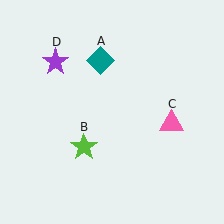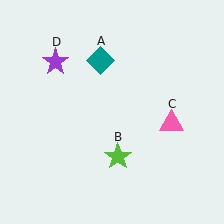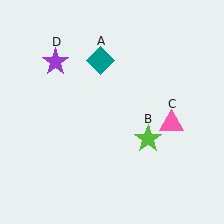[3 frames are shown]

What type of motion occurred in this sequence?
The lime star (object B) rotated counterclockwise around the center of the scene.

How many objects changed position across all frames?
1 object changed position: lime star (object B).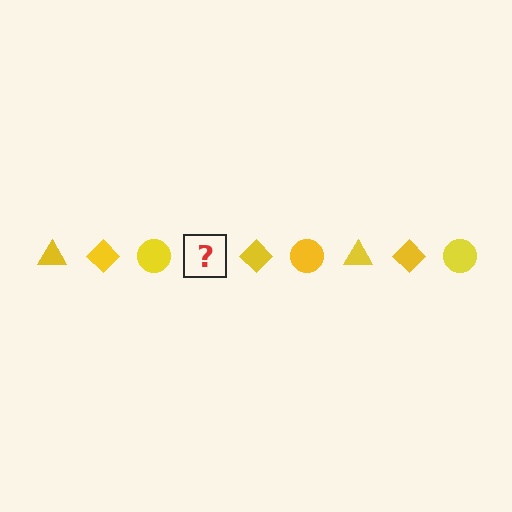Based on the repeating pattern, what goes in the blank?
The blank should be a yellow triangle.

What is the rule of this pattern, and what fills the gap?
The rule is that the pattern cycles through triangle, diamond, circle shapes in yellow. The gap should be filled with a yellow triangle.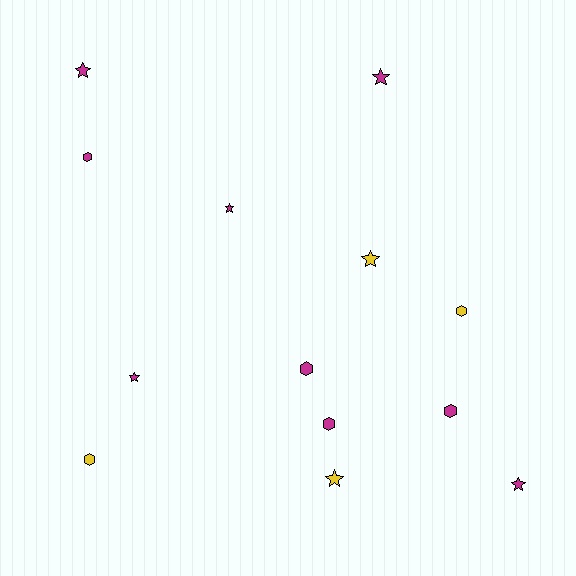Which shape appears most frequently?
Star, with 7 objects.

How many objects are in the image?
There are 13 objects.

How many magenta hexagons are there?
There are 4 magenta hexagons.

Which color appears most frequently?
Magenta, with 9 objects.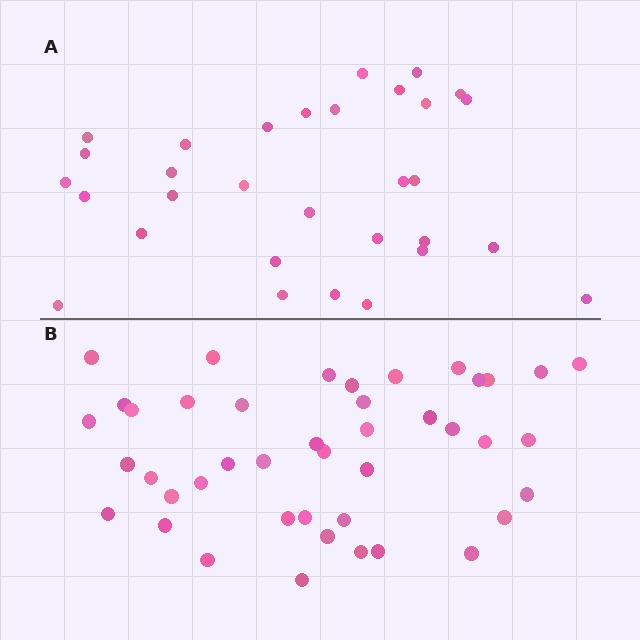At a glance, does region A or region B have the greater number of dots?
Region B (the bottom region) has more dots.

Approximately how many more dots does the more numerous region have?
Region B has roughly 12 or so more dots than region A.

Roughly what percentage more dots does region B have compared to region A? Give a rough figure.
About 40% more.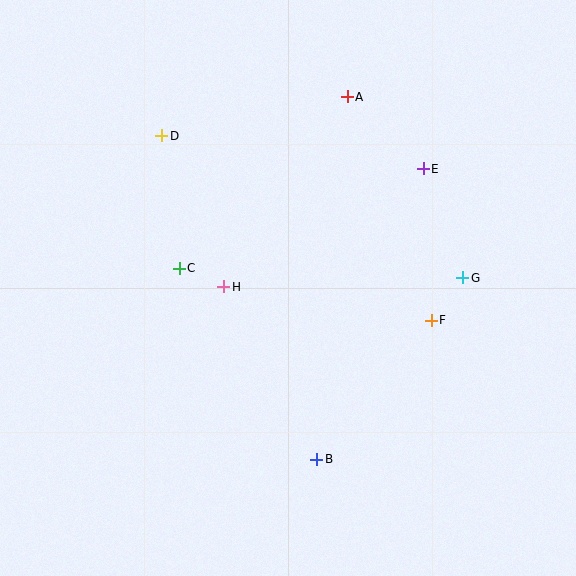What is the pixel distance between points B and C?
The distance between B and C is 236 pixels.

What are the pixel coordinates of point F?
Point F is at (431, 320).